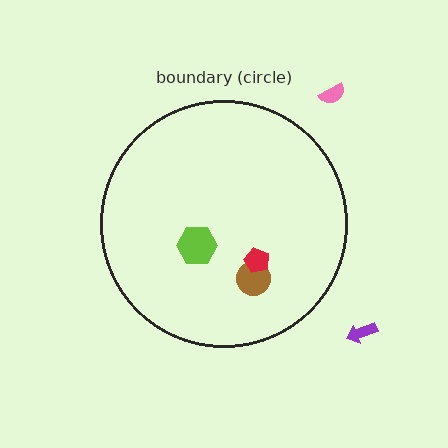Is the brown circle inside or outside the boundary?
Inside.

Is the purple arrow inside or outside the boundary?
Outside.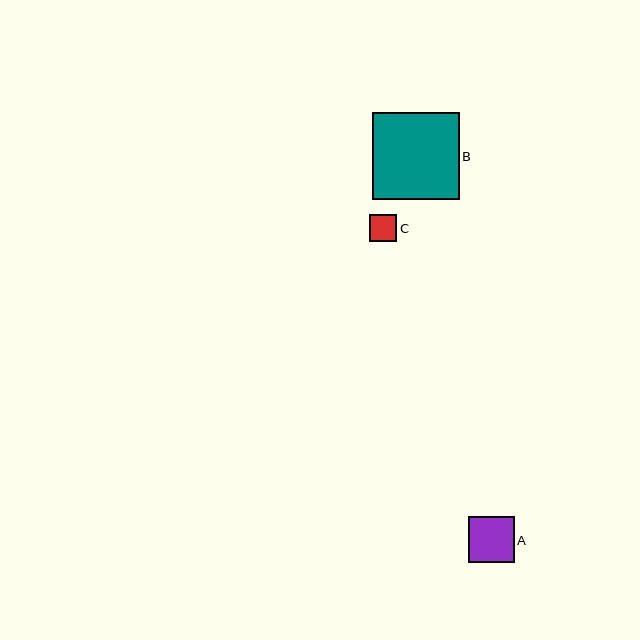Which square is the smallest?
Square C is the smallest with a size of approximately 27 pixels.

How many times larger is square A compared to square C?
Square A is approximately 1.7 times the size of square C.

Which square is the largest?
Square B is the largest with a size of approximately 87 pixels.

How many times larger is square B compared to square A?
Square B is approximately 1.9 times the size of square A.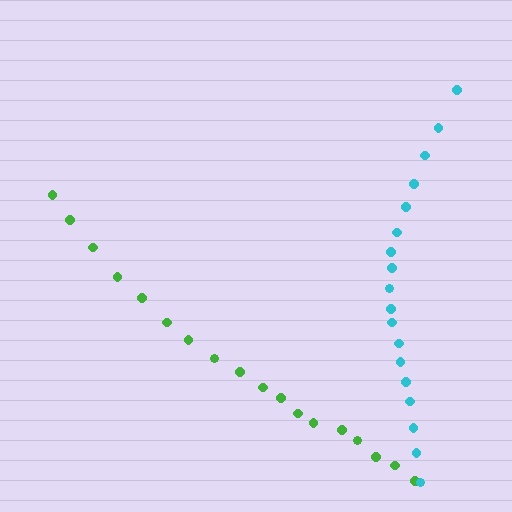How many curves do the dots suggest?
There are 2 distinct paths.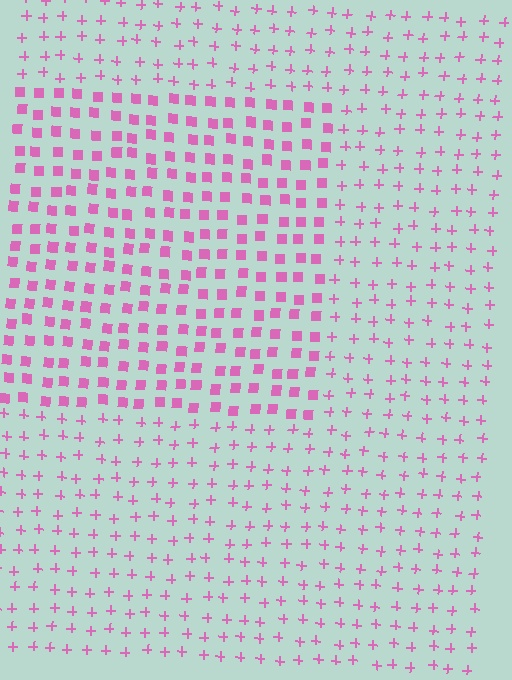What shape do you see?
I see a rectangle.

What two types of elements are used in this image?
The image uses squares inside the rectangle region and plus signs outside it.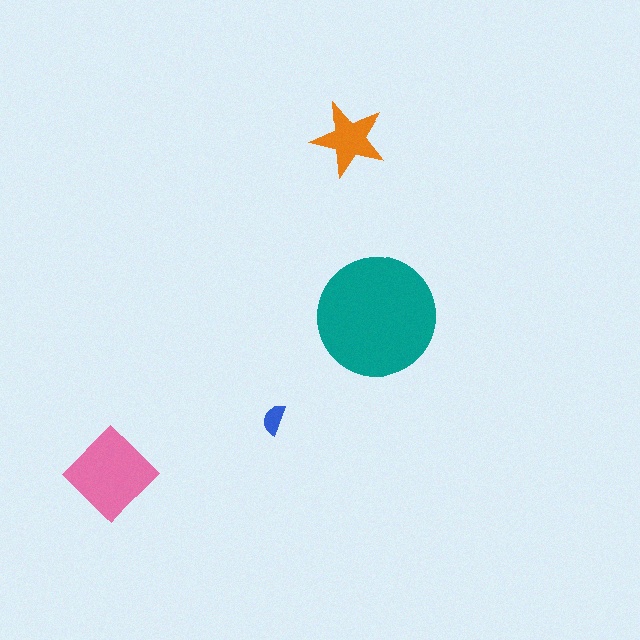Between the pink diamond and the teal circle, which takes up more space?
The teal circle.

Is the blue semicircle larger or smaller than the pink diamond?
Smaller.